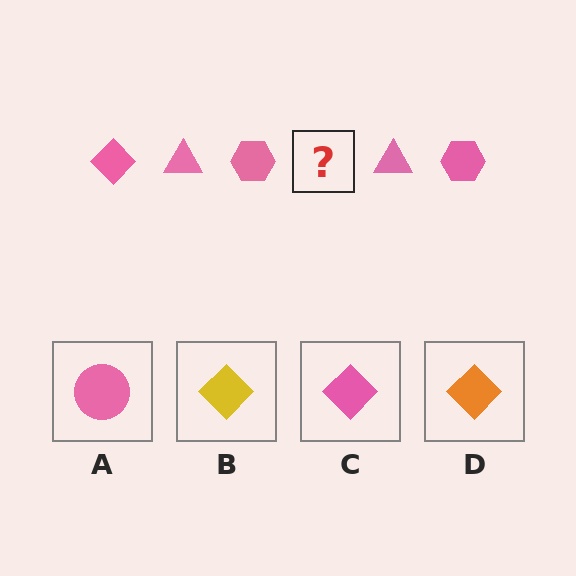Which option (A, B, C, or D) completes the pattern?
C.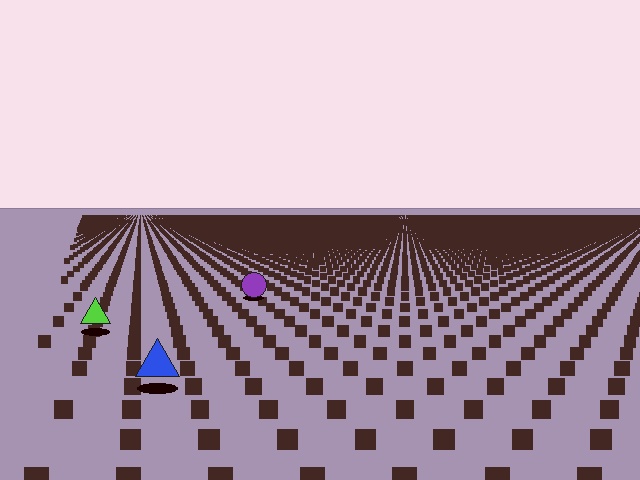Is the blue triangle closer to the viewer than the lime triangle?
Yes. The blue triangle is closer — you can tell from the texture gradient: the ground texture is coarser near it.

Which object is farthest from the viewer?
The purple circle is farthest from the viewer. It appears smaller and the ground texture around it is denser.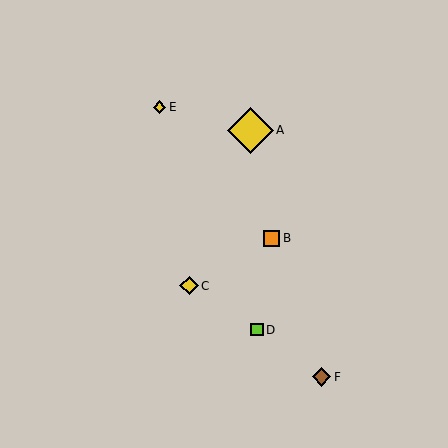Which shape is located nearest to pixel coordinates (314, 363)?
The brown diamond (labeled F) at (322, 377) is nearest to that location.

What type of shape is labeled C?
Shape C is a yellow diamond.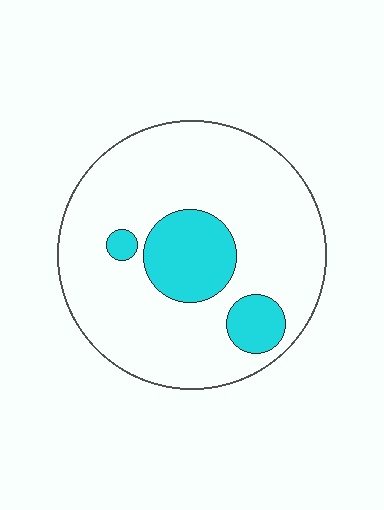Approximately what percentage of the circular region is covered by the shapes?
Approximately 20%.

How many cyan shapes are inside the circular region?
3.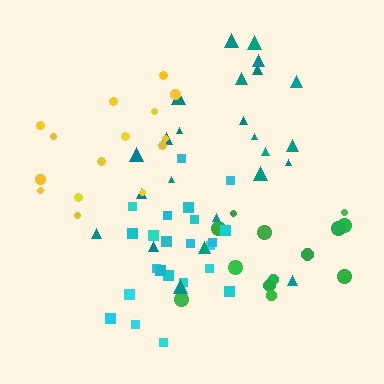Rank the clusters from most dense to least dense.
cyan, teal, green, yellow.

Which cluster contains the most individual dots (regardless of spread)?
Teal (24).